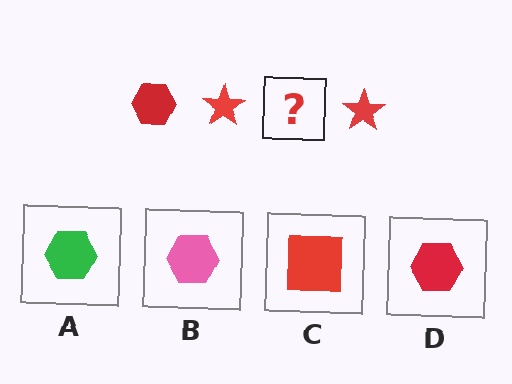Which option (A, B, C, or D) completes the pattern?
D.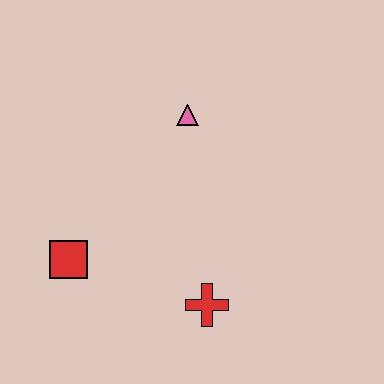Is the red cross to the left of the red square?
No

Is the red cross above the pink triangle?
No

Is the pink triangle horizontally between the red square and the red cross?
Yes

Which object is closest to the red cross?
The red square is closest to the red cross.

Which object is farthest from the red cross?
The pink triangle is farthest from the red cross.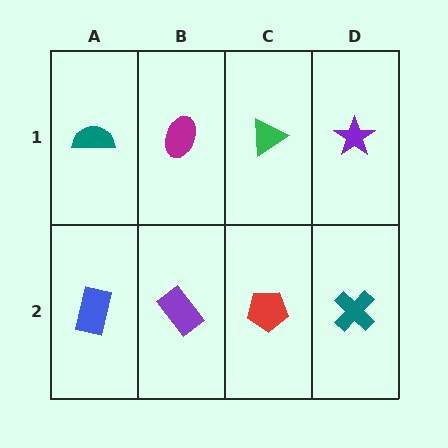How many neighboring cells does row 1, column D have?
2.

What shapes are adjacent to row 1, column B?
A purple rectangle (row 2, column B), a teal semicircle (row 1, column A), a green triangle (row 1, column C).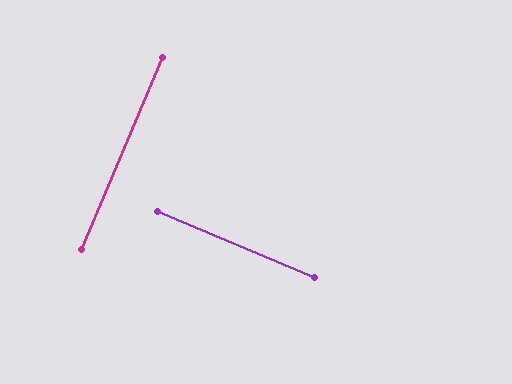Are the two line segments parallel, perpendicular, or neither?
Perpendicular — they meet at approximately 90°.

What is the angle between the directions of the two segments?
Approximately 90 degrees.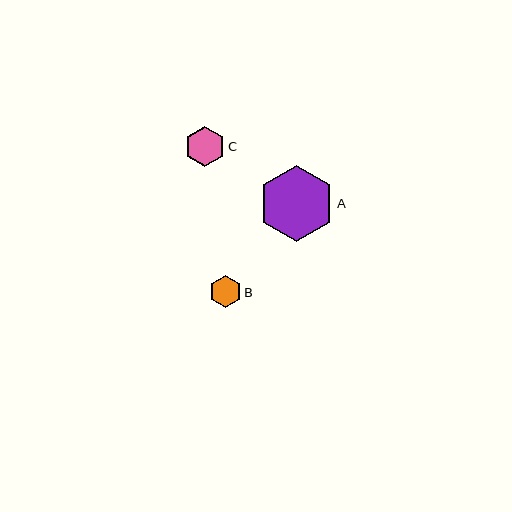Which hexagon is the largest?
Hexagon A is the largest with a size of approximately 76 pixels.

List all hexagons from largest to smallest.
From largest to smallest: A, C, B.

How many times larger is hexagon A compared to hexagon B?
Hexagon A is approximately 2.4 times the size of hexagon B.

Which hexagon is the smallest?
Hexagon B is the smallest with a size of approximately 32 pixels.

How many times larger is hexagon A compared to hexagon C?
Hexagon A is approximately 1.9 times the size of hexagon C.